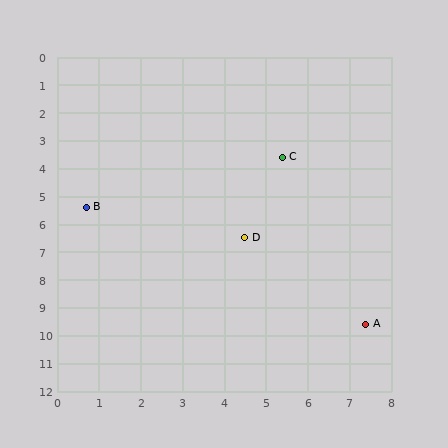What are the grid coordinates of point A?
Point A is at approximately (7.4, 9.6).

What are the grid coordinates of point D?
Point D is at approximately (4.5, 6.5).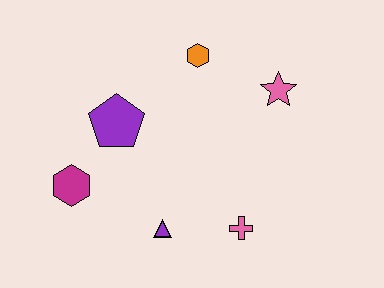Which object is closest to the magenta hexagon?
The purple pentagon is closest to the magenta hexagon.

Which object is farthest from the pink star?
The magenta hexagon is farthest from the pink star.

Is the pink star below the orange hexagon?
Yes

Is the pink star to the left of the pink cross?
No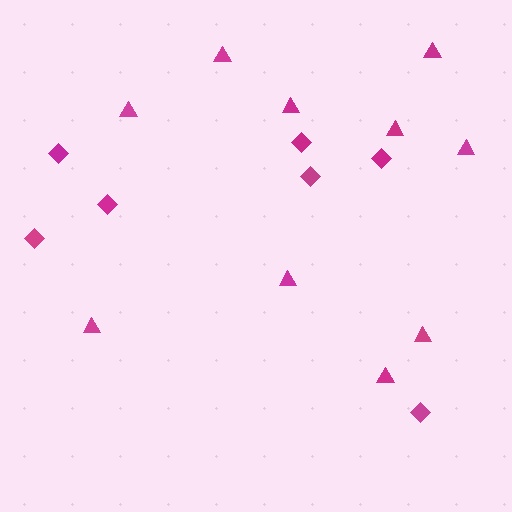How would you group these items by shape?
There are 2 groups: one group of triangles (10) and one group of diamonds (7).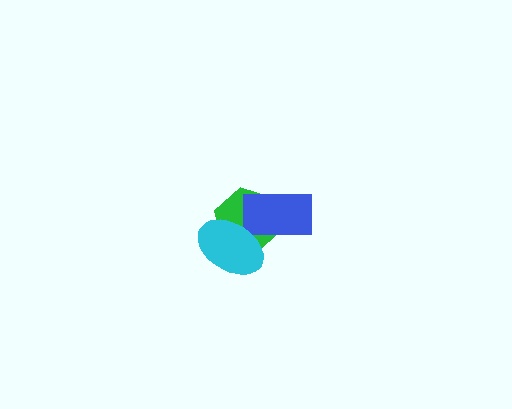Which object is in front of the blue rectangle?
The cyan ellipse is in front of the blue rectangle.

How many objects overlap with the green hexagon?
2 objects overlap with the green hexagon.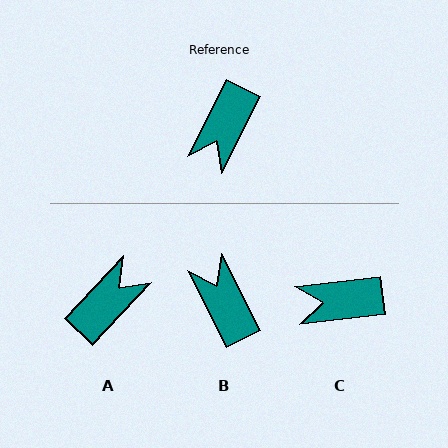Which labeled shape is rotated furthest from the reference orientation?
A, about 164 degrees away.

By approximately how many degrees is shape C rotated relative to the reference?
Approximately 57 degrees clockwise.